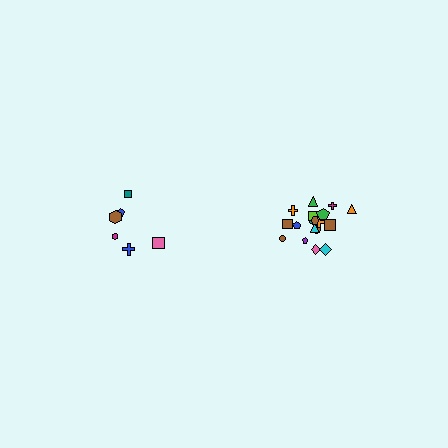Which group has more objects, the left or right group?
The right group.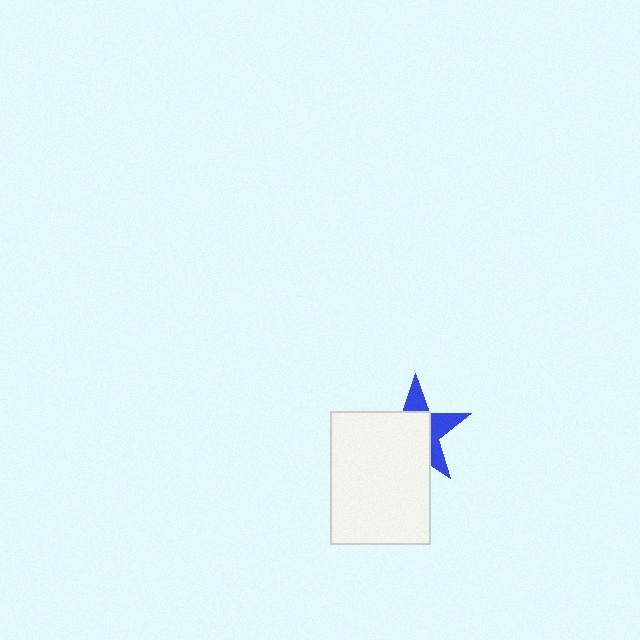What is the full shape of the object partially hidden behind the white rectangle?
The partially hidden object is a blue star.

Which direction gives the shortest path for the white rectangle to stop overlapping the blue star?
Moving toward the lower-left gives the shortest separation.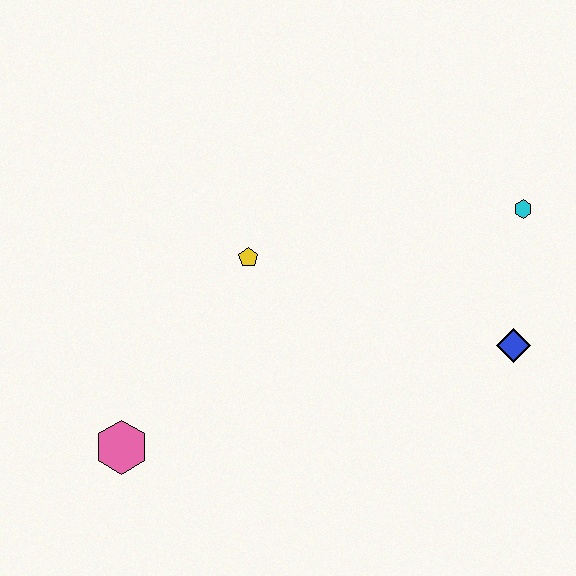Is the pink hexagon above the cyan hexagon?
No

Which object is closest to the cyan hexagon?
The blue diamond is closest to the cyan hexagon.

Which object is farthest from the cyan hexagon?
The pink hexagon is farthest from the cyan hexagon.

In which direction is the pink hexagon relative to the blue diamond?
The pink hexagon is to the left of the blue diamond.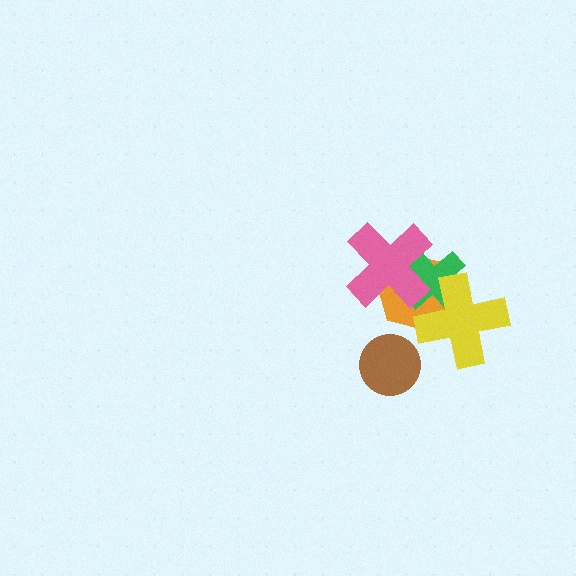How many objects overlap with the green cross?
3 objects overlap with the green cross.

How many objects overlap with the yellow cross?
2 objects overlap with the yellow cross.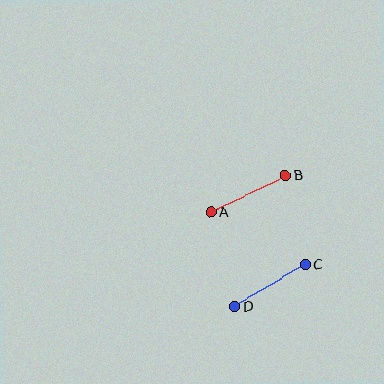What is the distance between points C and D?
The distance is approximately 82 pixels.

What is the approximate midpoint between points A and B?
The midpoint is at approximately (248, 194) pixels.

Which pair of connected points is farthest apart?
Points A and B are farthest apart.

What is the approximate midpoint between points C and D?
The midpoint is at approximately (270, 286) pixels.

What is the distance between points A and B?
The distance is approximately 83 pixels.